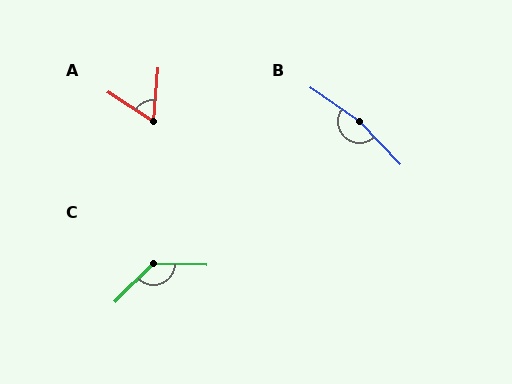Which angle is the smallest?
A, at approximately 62 degrees.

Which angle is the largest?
B, at approximately 168 degrees.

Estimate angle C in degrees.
Approximately 134 degrees.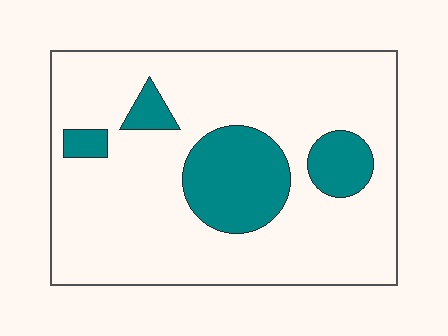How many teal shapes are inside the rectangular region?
4.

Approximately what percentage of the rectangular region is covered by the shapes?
Approximately 20%.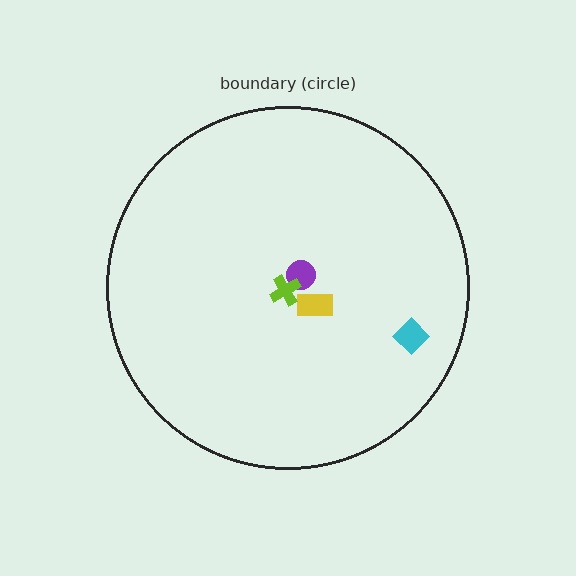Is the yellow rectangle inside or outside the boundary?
Inside.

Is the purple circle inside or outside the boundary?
Inside.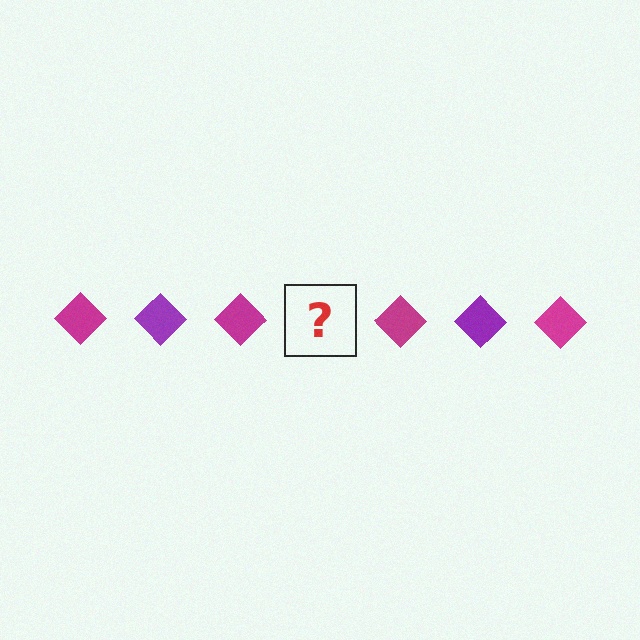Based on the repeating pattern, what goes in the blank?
The blank should be a purple diamond.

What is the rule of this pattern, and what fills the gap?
The rule is that the pattern cycles through magenta, purple diamonds. The gap should be filled with a purple diamond.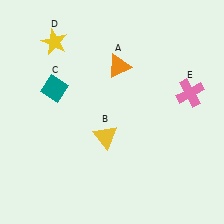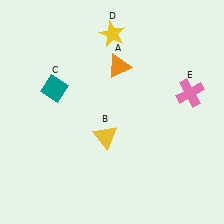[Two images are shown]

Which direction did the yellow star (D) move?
The yellow star (D) moved right.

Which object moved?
The yellow star (D) moved right.